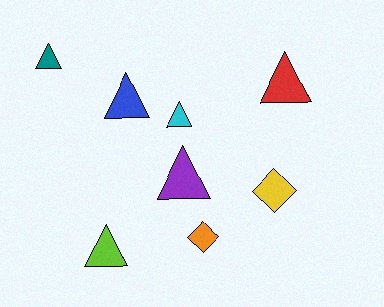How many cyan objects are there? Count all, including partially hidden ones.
There is 1 cyan object.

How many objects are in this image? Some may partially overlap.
There are 8 objects.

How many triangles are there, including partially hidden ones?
There are 6 triangles.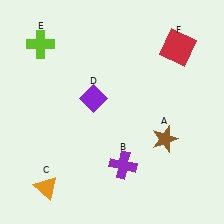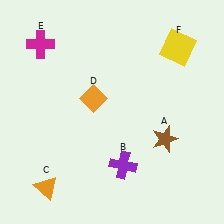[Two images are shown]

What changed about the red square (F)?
In Image 1, F is red. In Image 2, it changed to yellow.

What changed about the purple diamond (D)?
In Image 1, D is purple. In Image 2, it changed to orange.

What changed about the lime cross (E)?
In Image 1, E is lime. In Image 2, it changed to magenta.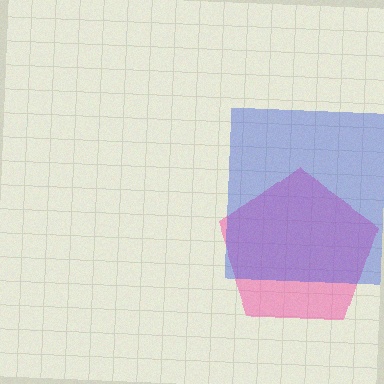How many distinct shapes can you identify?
There are 2 distinct shapes: a pink pentagon, a blue square.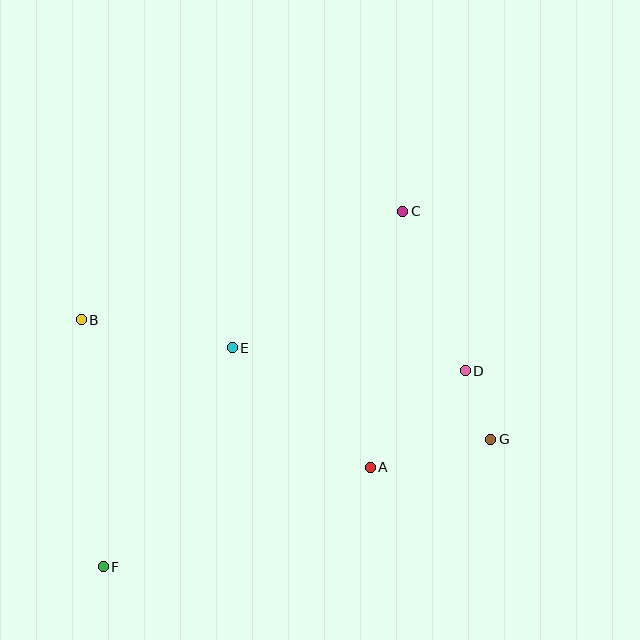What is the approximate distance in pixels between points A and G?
The distance between A and G is approximately 124 pixels.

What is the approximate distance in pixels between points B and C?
The distance between B and C is approximately 339 pixels.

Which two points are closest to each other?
Points D and G are closest to each other.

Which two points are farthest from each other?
Points C and F are farthest from each other.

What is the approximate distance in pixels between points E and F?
The distance between E and F is approximately 254 pixels.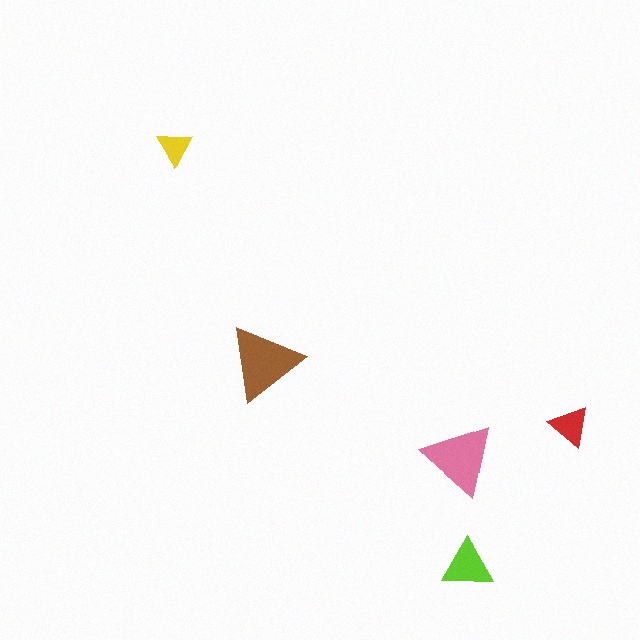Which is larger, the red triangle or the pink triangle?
The pink one.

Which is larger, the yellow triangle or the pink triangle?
The pink one.